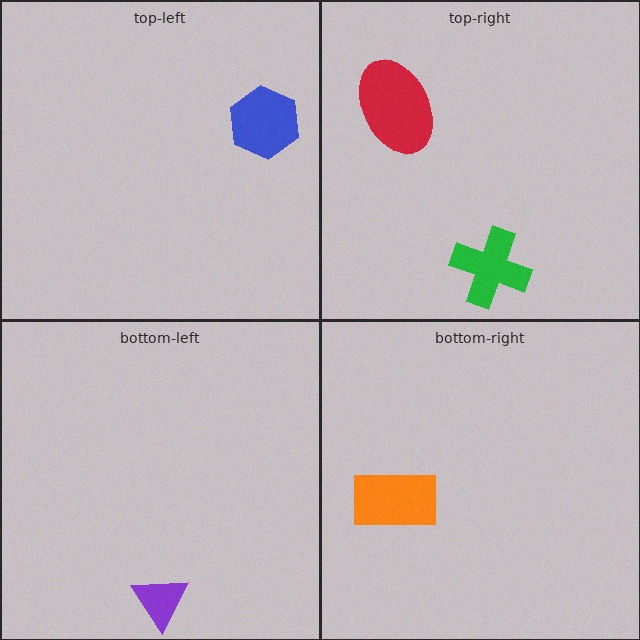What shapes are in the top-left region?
The blue hexagon.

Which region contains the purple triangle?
The bottom-left region.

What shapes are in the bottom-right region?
The orange rectangle.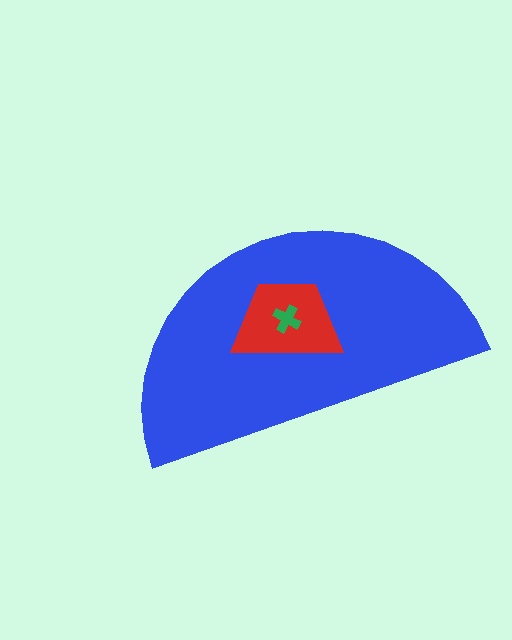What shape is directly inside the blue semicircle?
The red trapezoid.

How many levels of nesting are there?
3.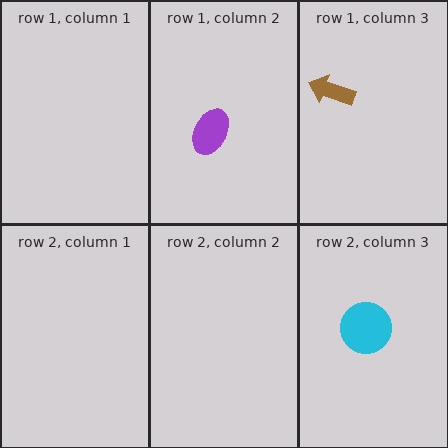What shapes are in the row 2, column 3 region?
The cyan circle.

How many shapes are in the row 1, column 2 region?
1.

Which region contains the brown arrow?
The row 1, column 3 region.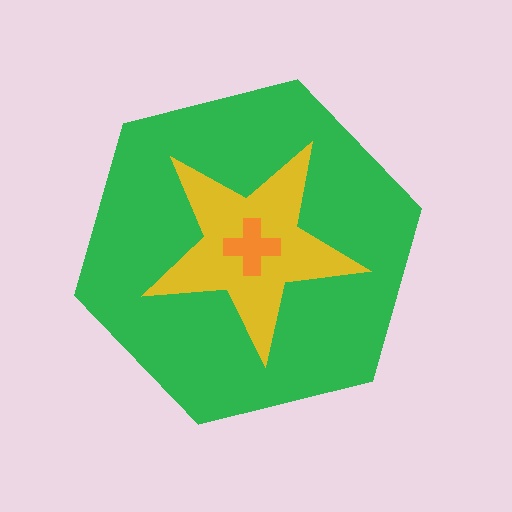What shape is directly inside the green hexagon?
The yellow star.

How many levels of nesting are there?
3.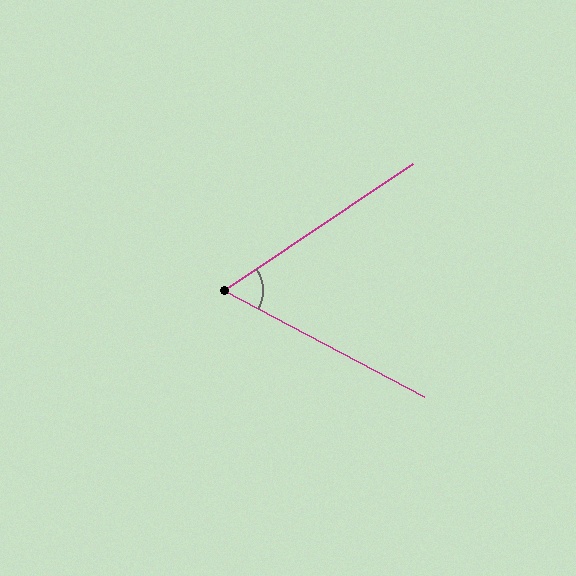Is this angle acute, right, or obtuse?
It is acute.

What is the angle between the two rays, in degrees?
Approximately 62 degrees.